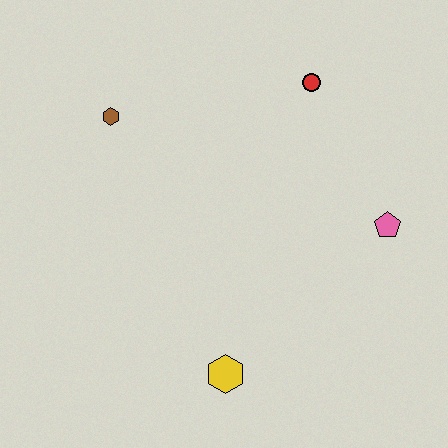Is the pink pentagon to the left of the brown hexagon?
No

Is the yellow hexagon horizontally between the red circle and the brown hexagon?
Yes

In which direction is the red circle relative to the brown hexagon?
The red circle is to the right of the brown hexagon.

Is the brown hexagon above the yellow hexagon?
Yes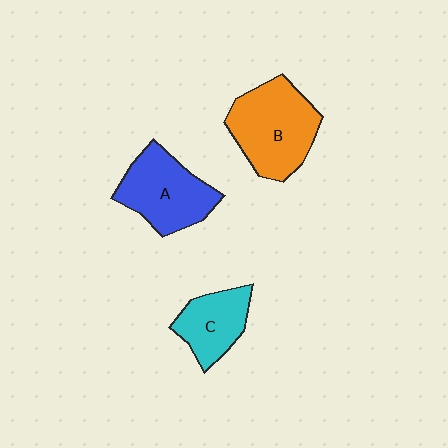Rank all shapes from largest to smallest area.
From largest to smallest: B (orange), A (blue), C (cyan).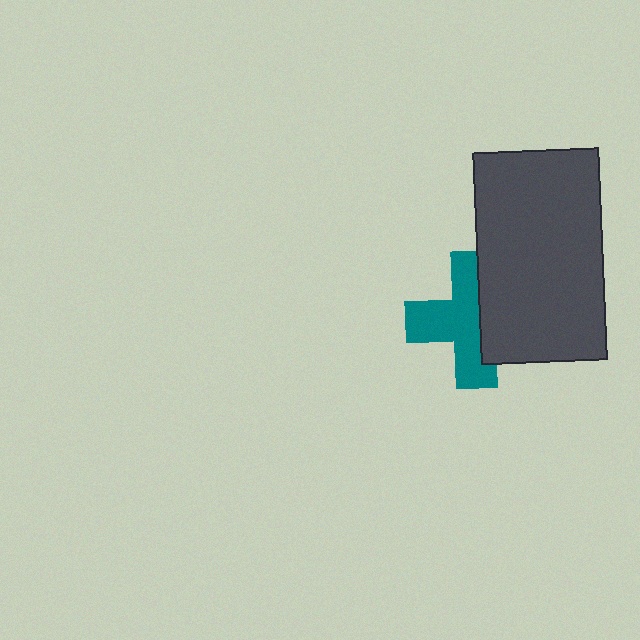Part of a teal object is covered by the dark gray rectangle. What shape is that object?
It is a cross.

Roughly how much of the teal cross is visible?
About half of it is visible (roughly 61%).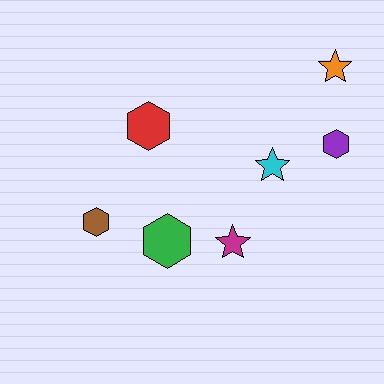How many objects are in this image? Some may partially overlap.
There are 7 objects.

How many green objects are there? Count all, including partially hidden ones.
There is 1 green object.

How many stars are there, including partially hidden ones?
There are 3 stars.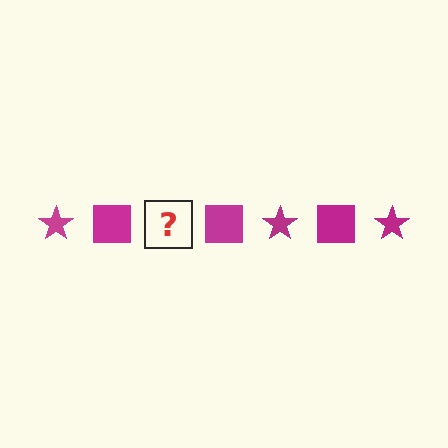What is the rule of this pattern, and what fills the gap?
The rule is that the pattern cycles through star, square shapes in magenta. The gap should be filled with a magenta star.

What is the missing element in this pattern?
The missing element is a magenta star.